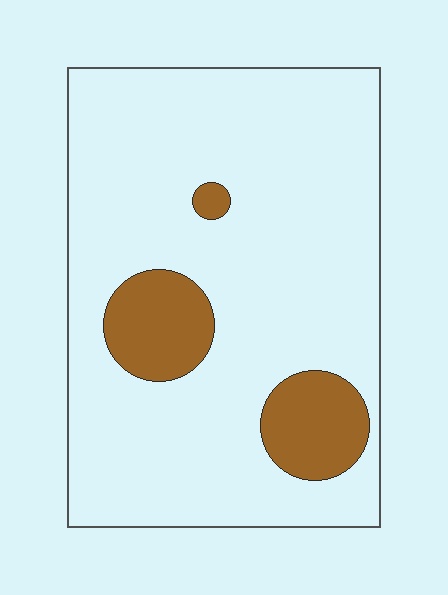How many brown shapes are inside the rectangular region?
3.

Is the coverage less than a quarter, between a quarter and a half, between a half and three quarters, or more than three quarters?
Less than a quarter.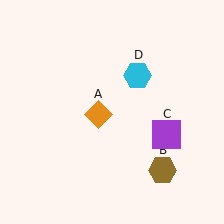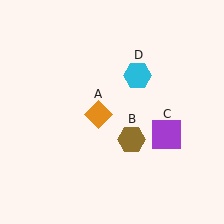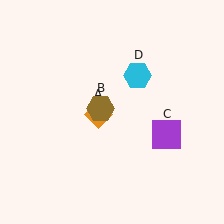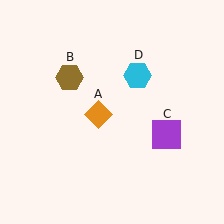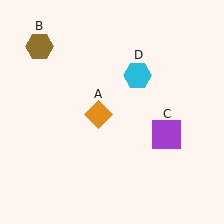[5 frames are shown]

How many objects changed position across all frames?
1 object changed position: brown hexagon (object B).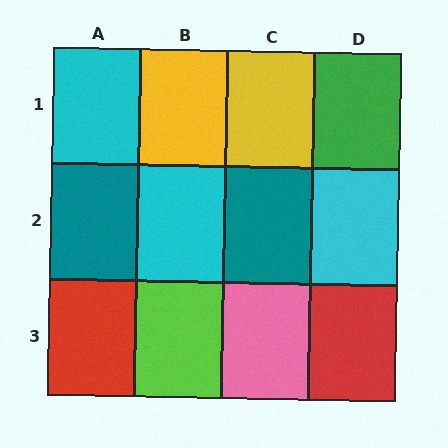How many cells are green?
1 cell is green.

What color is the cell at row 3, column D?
Red.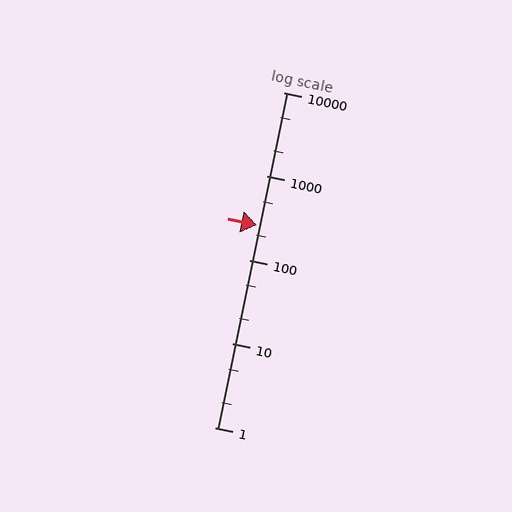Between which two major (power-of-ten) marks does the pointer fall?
The pointer is between 100 and 1000.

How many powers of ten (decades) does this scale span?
The scale spans 4 decades, from 1 to 10000.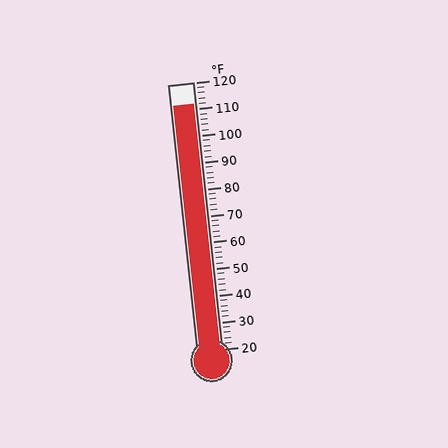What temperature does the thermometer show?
The thermometer shows approximately 112°F.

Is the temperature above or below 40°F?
The temperature is above 40°F.